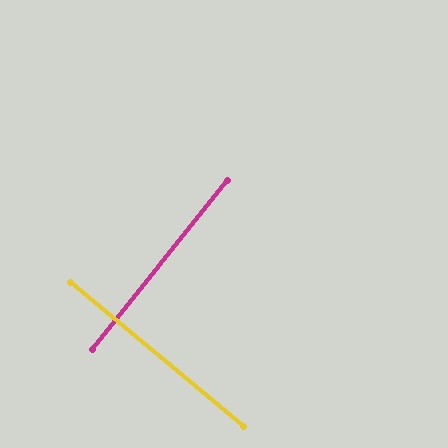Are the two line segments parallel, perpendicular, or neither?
Perpendicular — they meet at approximately 89°.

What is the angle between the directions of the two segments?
Approximately 89 degrees.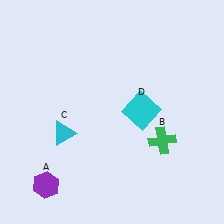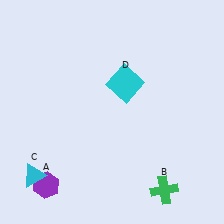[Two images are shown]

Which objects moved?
The objects that moved are: the green cross (B), the cyan triangle (C), the cyan square (D).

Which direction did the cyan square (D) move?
The cyan square (D) moved up.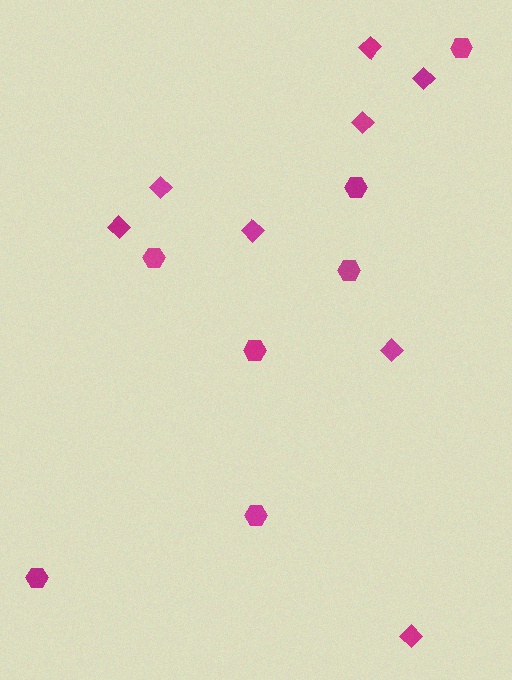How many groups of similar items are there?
There are 2 groups: one group of hexagons (7) and one group of diamonds (8).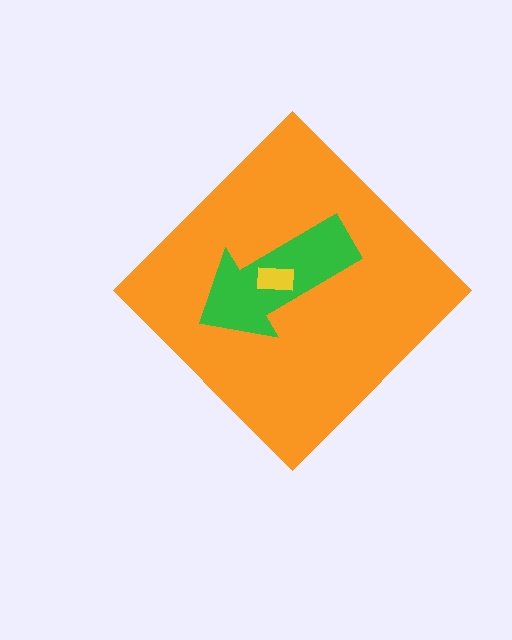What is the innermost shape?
The yellow rectangle.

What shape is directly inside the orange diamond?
The green arrow.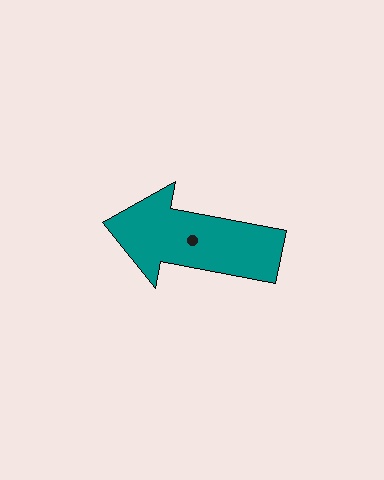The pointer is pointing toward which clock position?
Roughly 9 o'clock.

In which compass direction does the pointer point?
West.